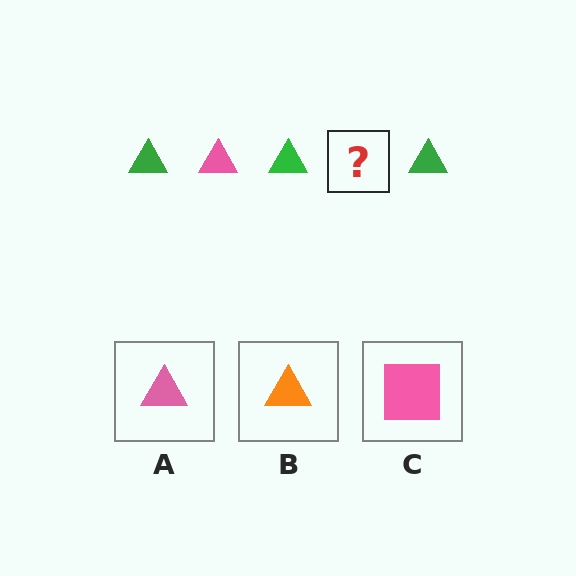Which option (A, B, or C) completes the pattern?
A.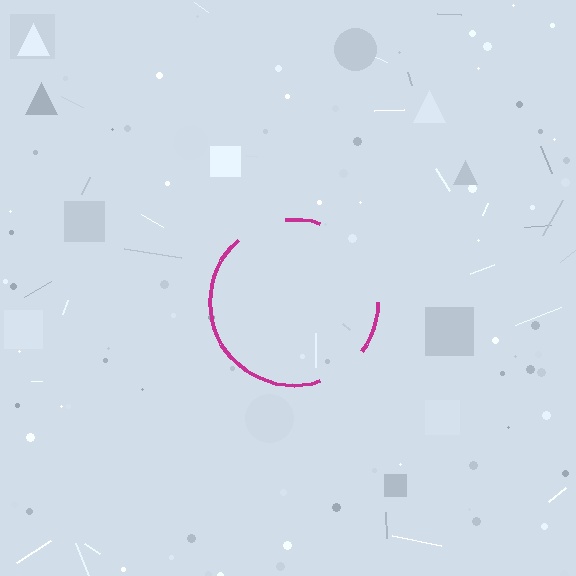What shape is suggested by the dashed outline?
The dashed outline suggests a circle.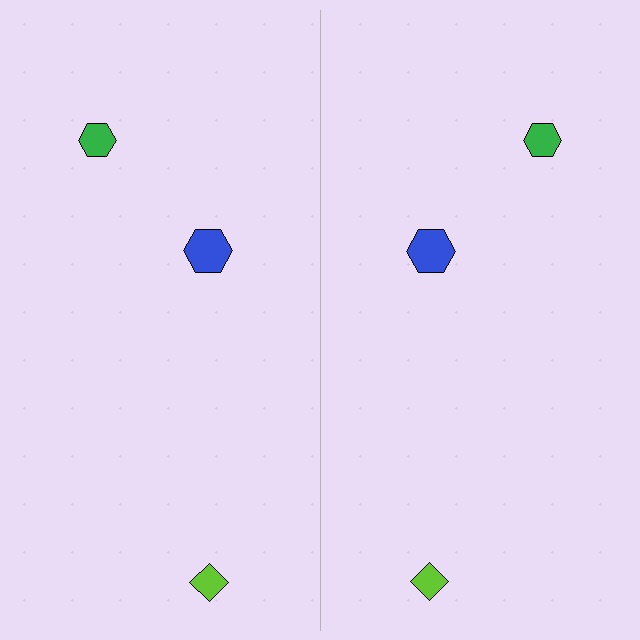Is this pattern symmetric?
Yes, this pattern has bilateral (reflection) symmetry.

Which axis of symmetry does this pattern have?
The pattern has a vertical axis of symmetry running through the center of the image.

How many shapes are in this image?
There are 6 shapes in this image.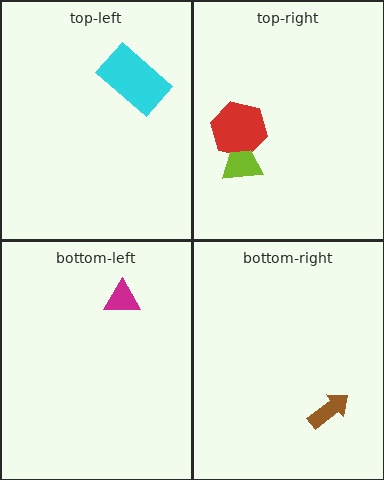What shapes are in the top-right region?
The red hexagon, the lime trapezoid.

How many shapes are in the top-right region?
2.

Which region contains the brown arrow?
The bottom-right region.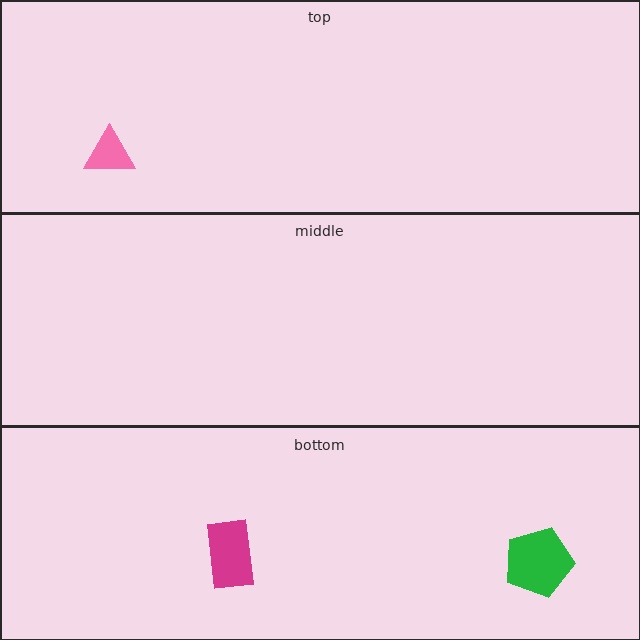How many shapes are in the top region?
1.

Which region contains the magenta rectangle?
The bottom region.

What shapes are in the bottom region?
The green pentagon, the magenta rectangle.